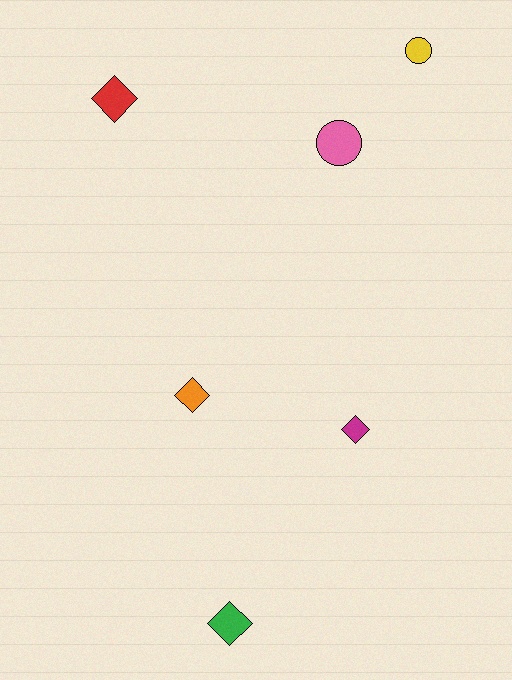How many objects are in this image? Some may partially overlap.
There are 6 objects.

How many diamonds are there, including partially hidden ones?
There are 4 diamonds.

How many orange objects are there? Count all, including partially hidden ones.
There is 1 orange object.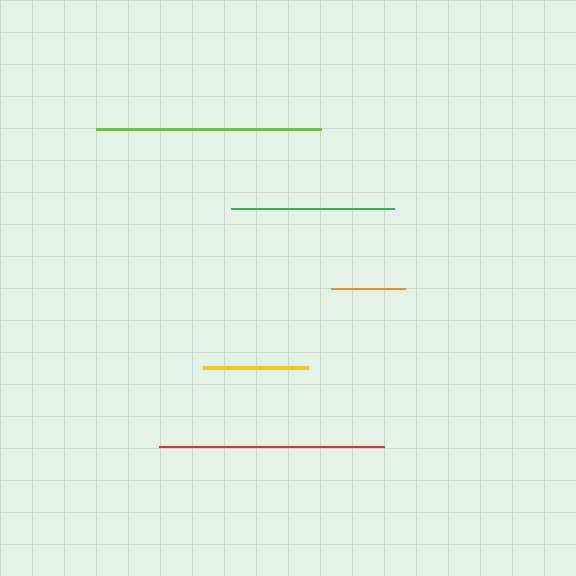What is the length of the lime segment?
The lime segment is approximately 224 pixels long.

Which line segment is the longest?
The red line is the longest at approximately 225 pixels.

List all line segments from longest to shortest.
From longest to shortest: red, lime, green, yellow, orange.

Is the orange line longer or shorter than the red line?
The red line is longer than the orange line.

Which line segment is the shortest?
The orange line is the shortest at approximately 75 pixels.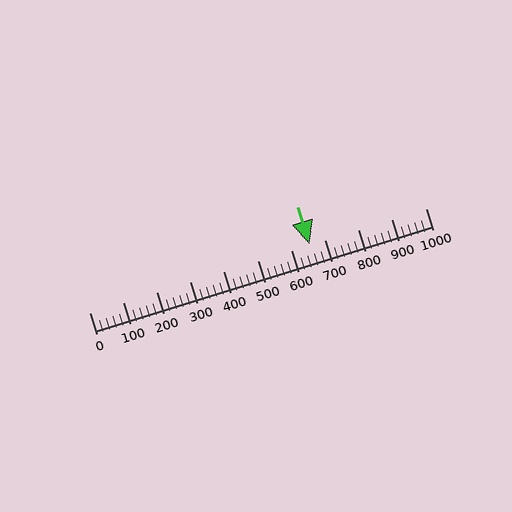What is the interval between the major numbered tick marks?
The major tick marks are spaced 100 units apart.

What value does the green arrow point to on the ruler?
The green arrow points to approximately 654.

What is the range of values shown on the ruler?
The ruler shows values from 0 to 1000.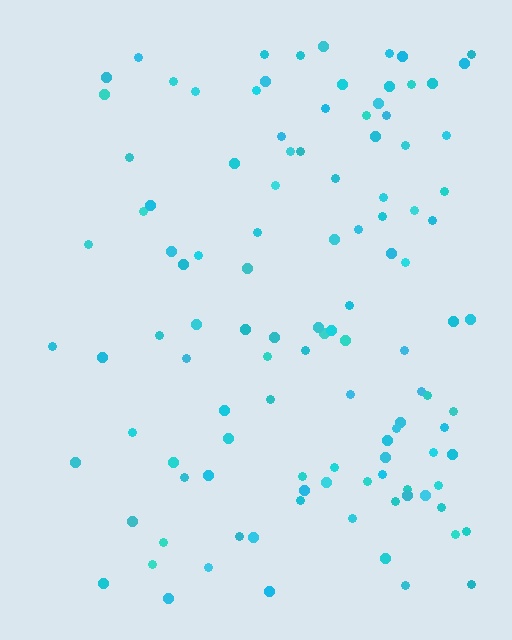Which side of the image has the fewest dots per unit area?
The left.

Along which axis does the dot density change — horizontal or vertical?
Horizontal.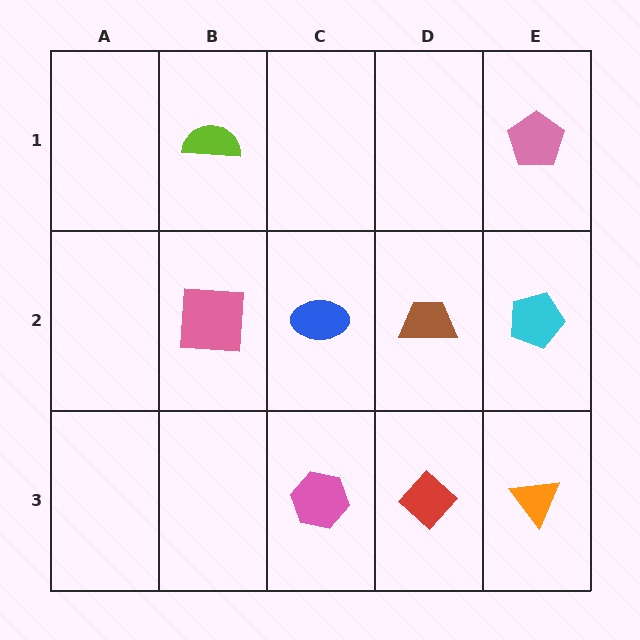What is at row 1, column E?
A pink pentagon.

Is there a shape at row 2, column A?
No, that cell is empty.